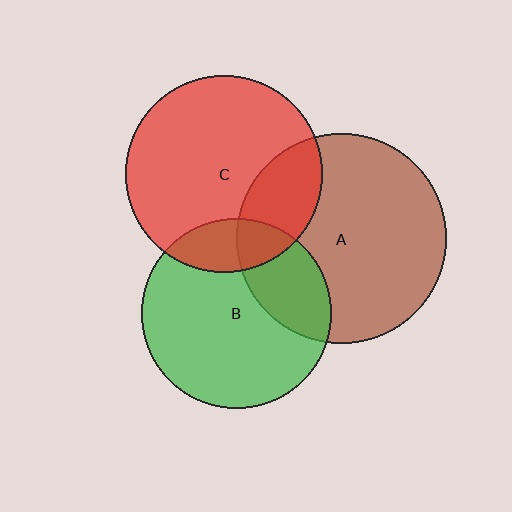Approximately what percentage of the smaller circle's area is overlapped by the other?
Approximately 25%.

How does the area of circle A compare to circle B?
Approximately 1.2 times.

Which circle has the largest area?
Circle A (brown).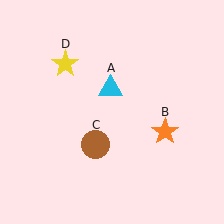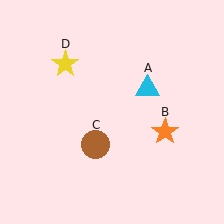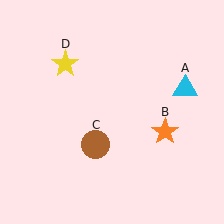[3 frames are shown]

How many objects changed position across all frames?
1 object changed position: cyan triangle (object A).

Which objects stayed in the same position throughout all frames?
Orange star (object B) and brown circle (object C) and yellow star (object D) remained stationary.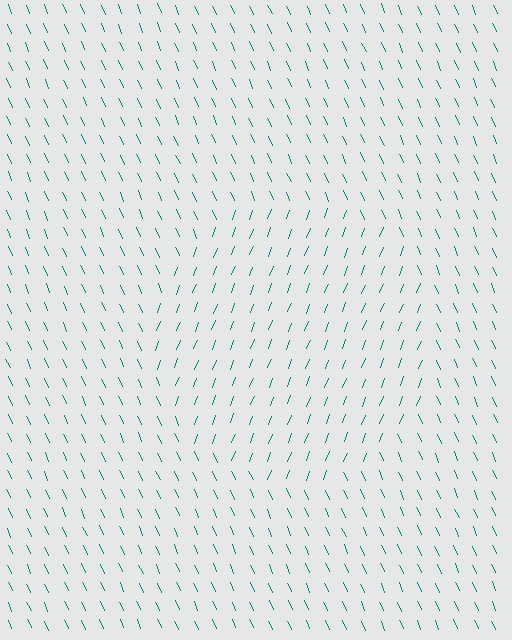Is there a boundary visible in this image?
Yes, there is a texture boundary formed by a change in line orientation.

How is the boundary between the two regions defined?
The boundary is defined purely by a change in line orientation (approximately 45 degrees difference). All lines are the same color and thickness.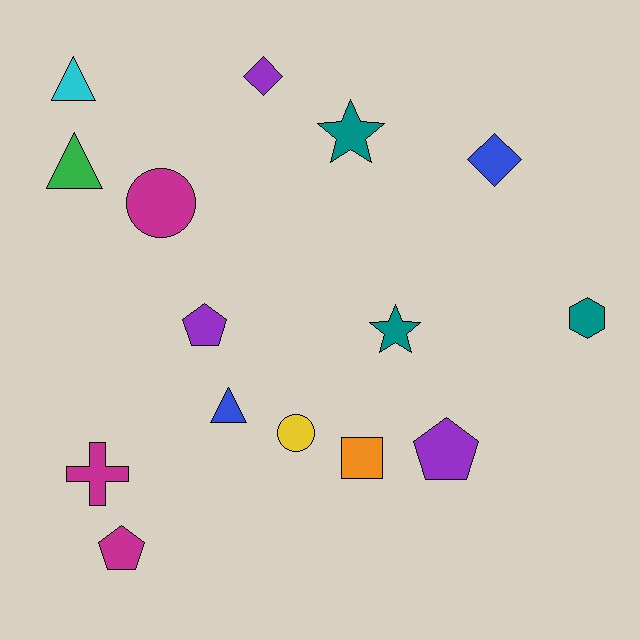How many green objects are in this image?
There is 1 green object.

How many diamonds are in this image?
There are 2 diamonds.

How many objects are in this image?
There are 15 objects.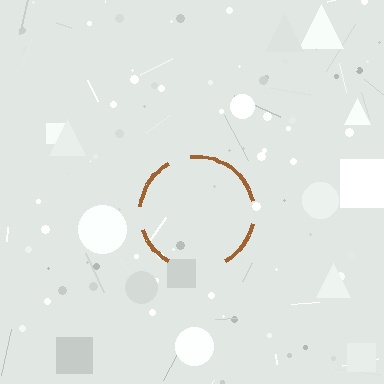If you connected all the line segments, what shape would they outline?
They would outline a circle.